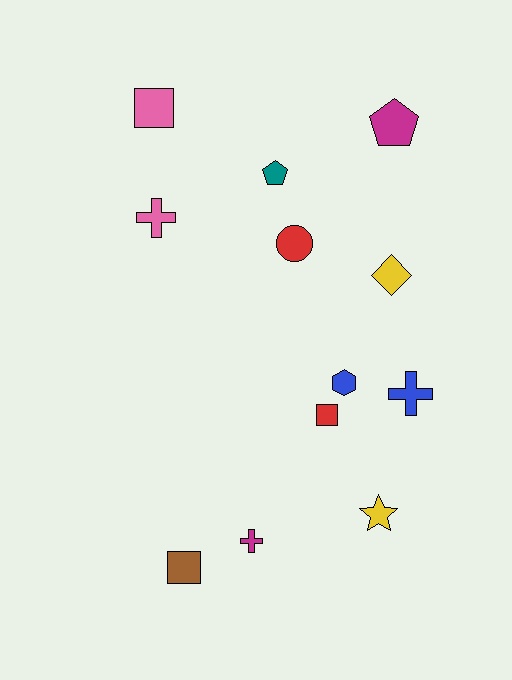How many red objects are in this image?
There are 2 red objects.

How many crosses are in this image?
There are 3 crosses.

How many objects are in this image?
There are 12 objects.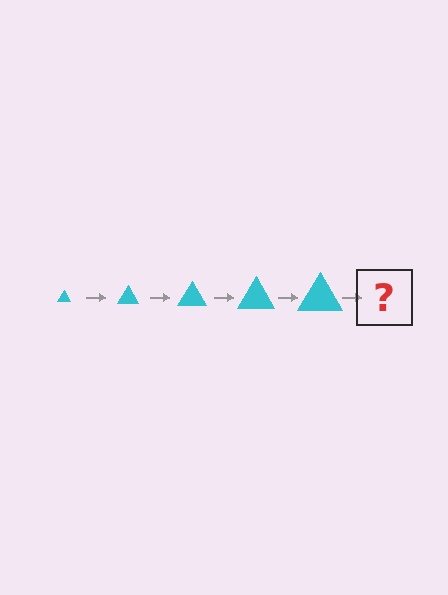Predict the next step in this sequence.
The next step is a cyan triangle, larger than the previous one.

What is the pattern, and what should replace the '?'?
The pattern is that the triangle gets progressively larger each step. The '?' should be a cyan triangle, larger than the previous one.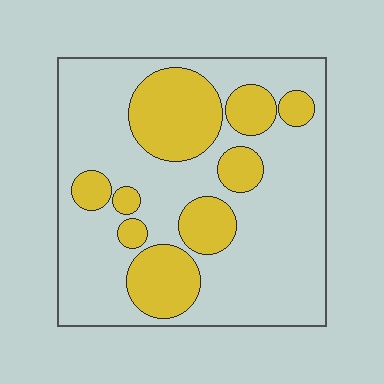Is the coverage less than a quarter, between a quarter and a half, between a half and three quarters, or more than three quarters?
Between a quarter and a half.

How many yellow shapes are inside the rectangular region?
9.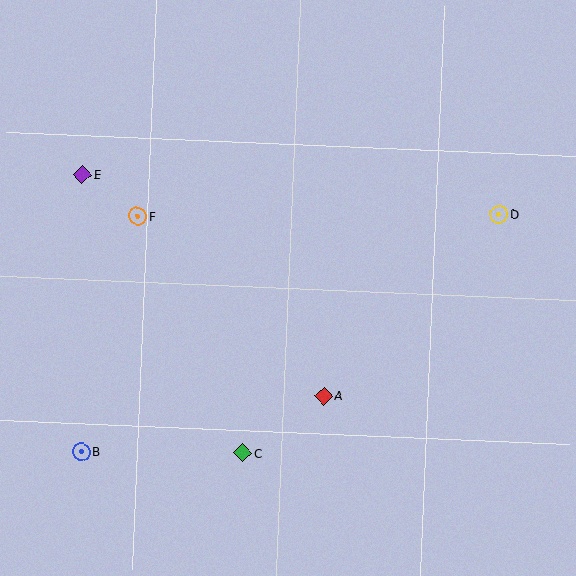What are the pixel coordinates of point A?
Point A is at (324, 396).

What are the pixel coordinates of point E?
Point E is at (83, 175).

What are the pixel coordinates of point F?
Point F is at (138, 216).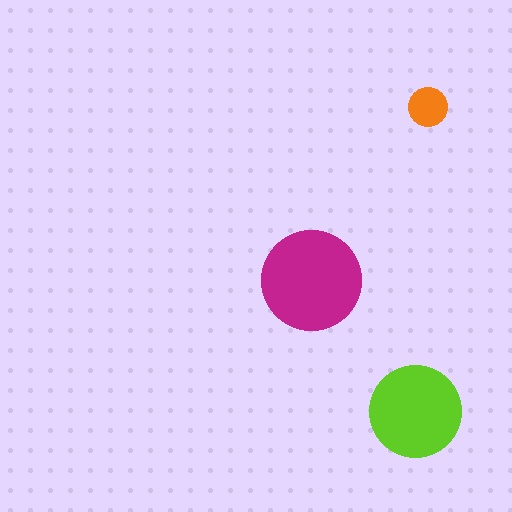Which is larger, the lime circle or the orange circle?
The lime one.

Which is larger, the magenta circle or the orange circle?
The magenta one.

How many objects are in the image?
There are 3 objects in the image.